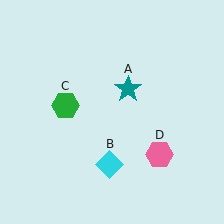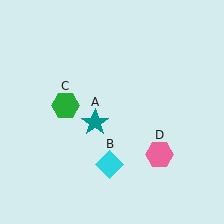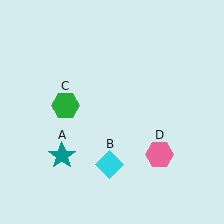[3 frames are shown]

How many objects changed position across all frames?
1 object changed position: teal star (object A).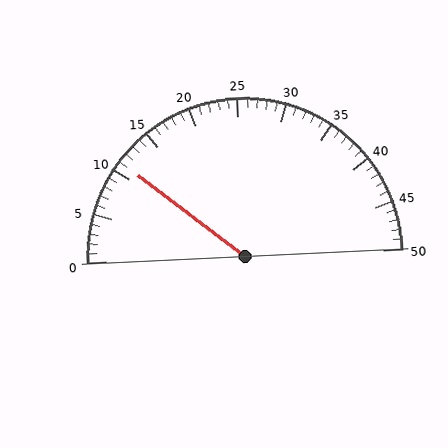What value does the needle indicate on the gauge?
The needle indicates approximately 11.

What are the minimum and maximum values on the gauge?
The gauge ranges from 0 to 50.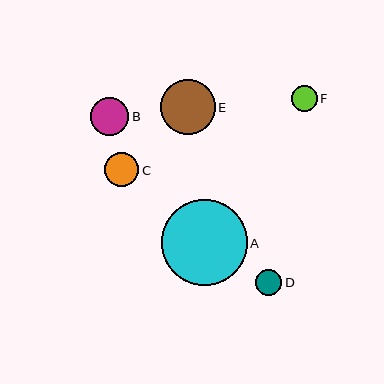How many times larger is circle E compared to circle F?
Circle E is approximately 2.1 times the size of circle F.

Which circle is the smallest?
Circle F is the smallest with a size of approximately 26 pixels.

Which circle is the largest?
Circle A is the largest with a size of approximately 85 pixels.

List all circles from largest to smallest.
From largest to smallest: A, E, B, C, D, F.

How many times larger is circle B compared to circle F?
Circle B is approximately 1.5 times the size of circle F.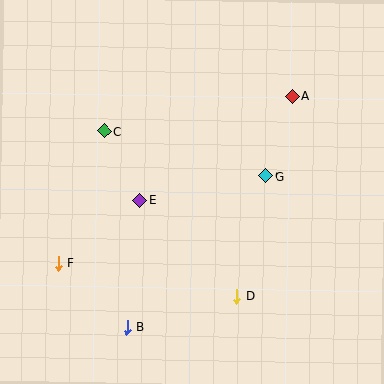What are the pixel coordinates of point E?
Point E is at (140, 201).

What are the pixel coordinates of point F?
Point F is at (58, 263).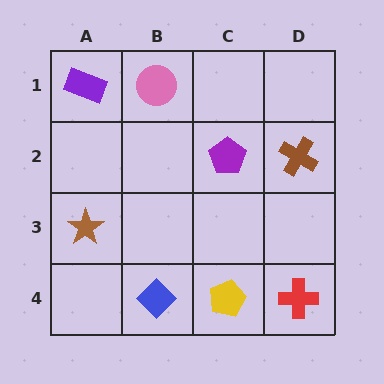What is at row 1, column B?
A pink circle.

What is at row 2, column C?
A purple pentagon.